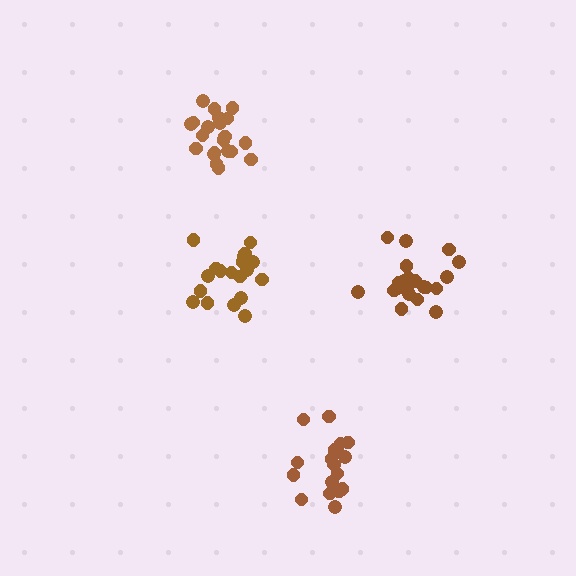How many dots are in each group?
Group 1: 18 dots, Group 2: 21 dots, Group 3: 21 dots, Group 4: 19 dots (79 total).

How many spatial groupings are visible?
There are 4 spatial groupings.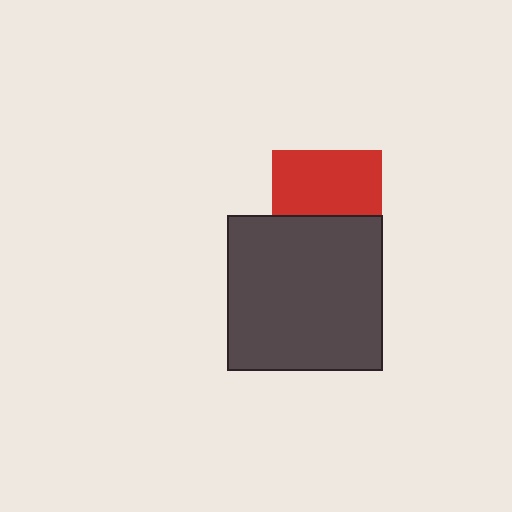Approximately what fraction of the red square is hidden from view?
Roughly 40% of the red square is hidden behind the dark gray square.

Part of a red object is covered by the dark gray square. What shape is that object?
It is a square.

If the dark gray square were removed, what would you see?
You would see the complete red square.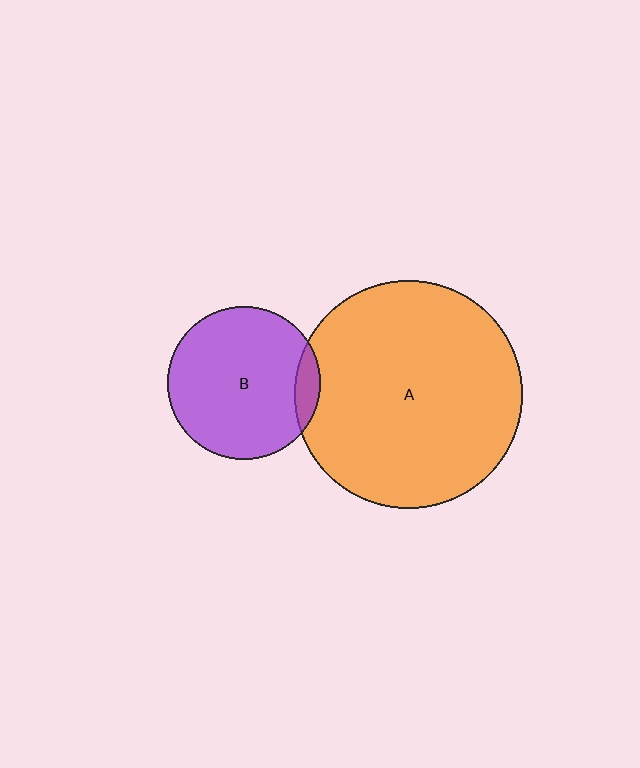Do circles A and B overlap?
Yes.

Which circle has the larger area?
Circle A (orange).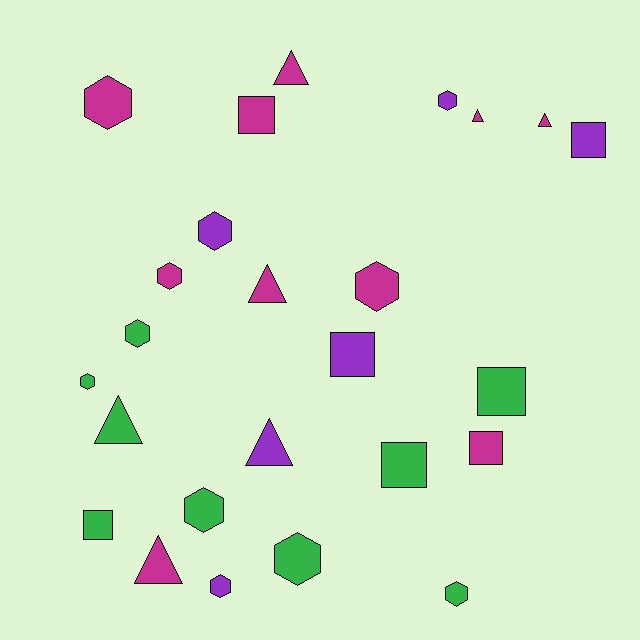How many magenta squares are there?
There are 2 magenta squares.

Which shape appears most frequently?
Hexagon, with 11 objects.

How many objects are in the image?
There are 25 objects.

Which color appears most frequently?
Magenta, with 10 objects.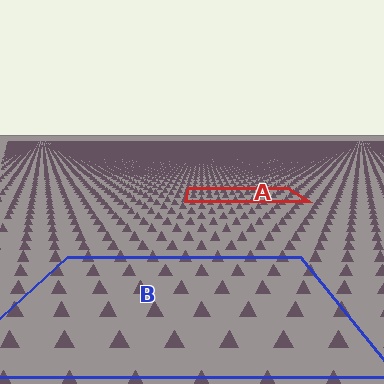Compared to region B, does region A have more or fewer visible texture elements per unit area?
Region A has more texture elements per unit area — they are packed more densely because it is farther away.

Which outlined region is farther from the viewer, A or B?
Region A is farther from the viewer — the texture elements inside it appear smaller and more densely packed.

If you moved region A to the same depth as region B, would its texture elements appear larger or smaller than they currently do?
They would appear larger. At a closer depth, the same texture elements are projected at a bigger on-screen size.